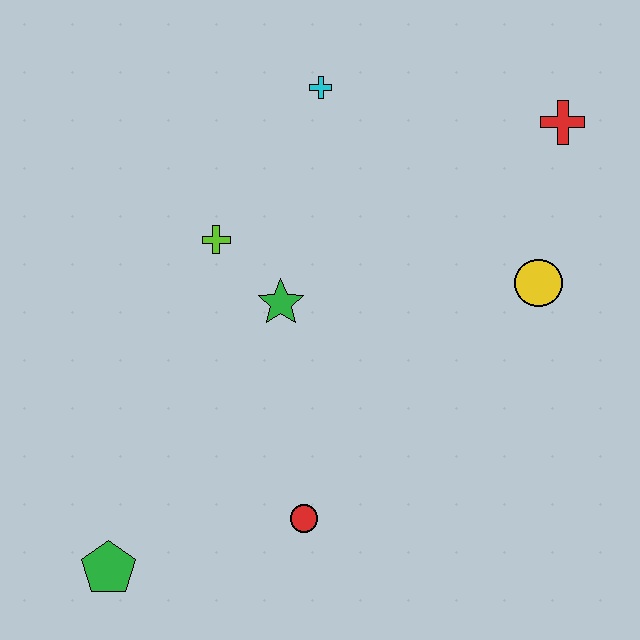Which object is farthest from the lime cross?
The red cross is farthest from the lime cross.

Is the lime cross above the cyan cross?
No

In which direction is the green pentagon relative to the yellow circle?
The green pentagon is to the left of the yellow circle.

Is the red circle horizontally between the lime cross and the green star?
No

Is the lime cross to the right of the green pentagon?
Yes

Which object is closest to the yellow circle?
The red cross is closest to the yellow circle.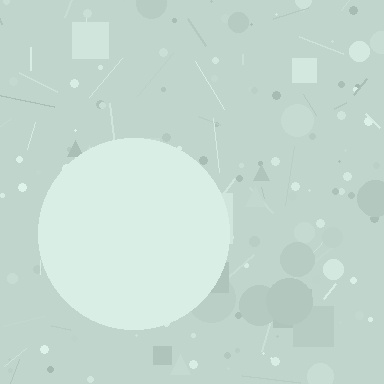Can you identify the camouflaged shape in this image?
The camouflaged shape is a circle.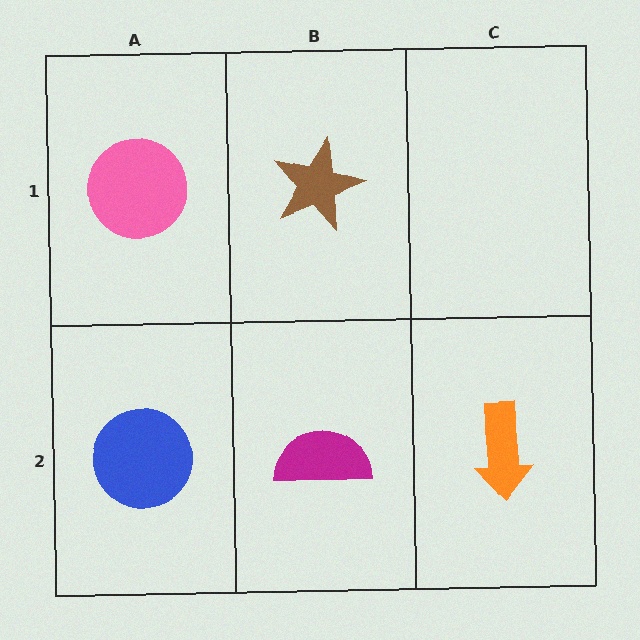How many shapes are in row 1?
2 shapes.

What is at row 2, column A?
A blue circle.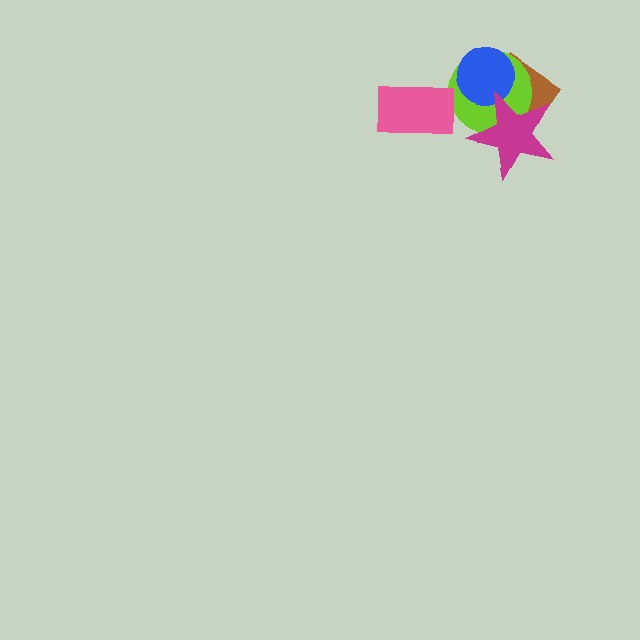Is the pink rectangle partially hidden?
No, no other shape covers it.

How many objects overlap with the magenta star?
3 objects overlap with the magenta star.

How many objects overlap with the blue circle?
3 objects overlap with the blue circle.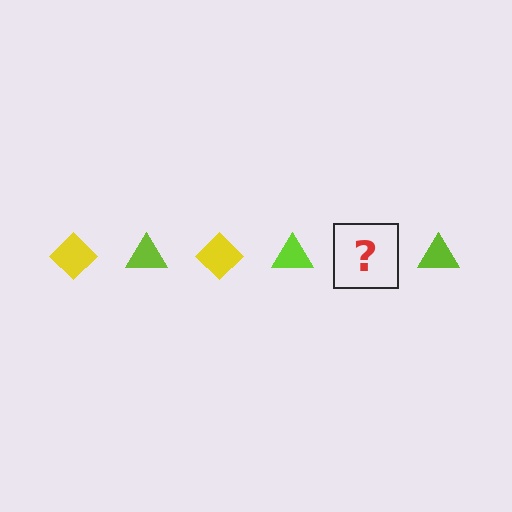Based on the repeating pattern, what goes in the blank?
The blank should be a yellow diamond.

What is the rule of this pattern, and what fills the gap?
The rule is that the pattern alternates between yellow diamond and lime triangle. The gap should be filled with a yellow diamond.